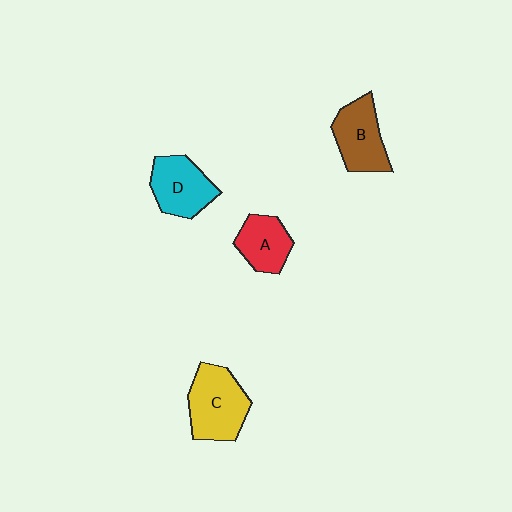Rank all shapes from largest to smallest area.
From largest to smallest: C (yellow), D (cyan), B (brown), A (red).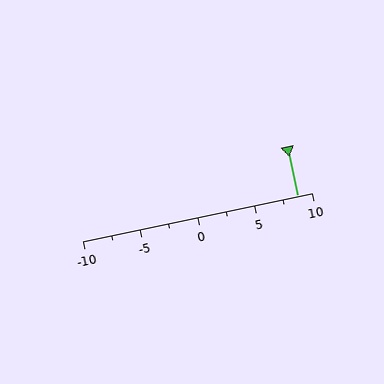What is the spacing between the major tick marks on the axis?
The major ticks are spaced 5 apart.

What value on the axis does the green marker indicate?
The marker indicates approximately 8.8.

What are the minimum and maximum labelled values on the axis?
The axis runs from -10 to 10.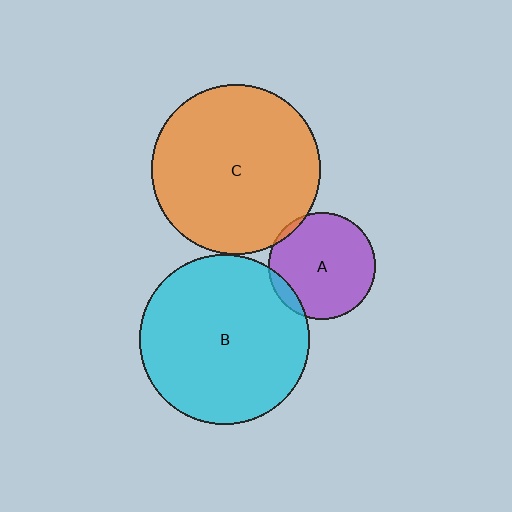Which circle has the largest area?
Circle B (cyan).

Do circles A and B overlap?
Yes.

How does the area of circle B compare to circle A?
Approximately 2.5 times.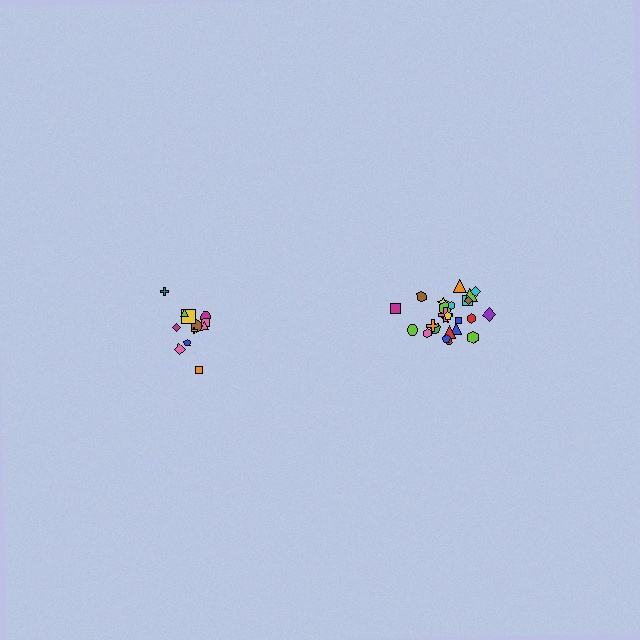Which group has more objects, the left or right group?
The right group.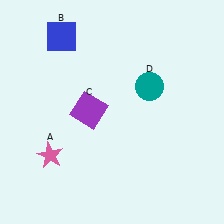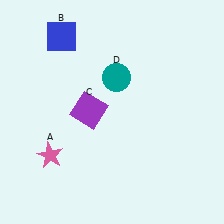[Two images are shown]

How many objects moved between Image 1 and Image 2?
1 object moved between the two images.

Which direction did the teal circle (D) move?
The teal circle (D) moved left.